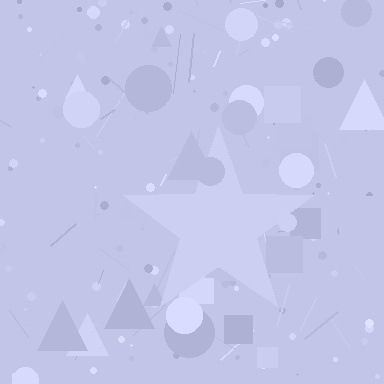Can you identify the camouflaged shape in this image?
The camouflaged shape is a star.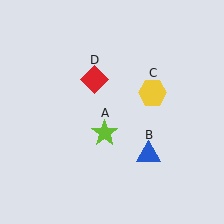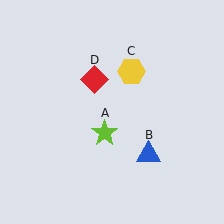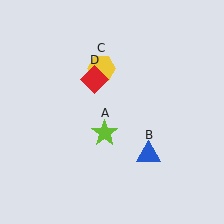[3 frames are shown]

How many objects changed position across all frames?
1 object changed position: yellow hexagon (object C).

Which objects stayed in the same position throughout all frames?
Lime star (object A) and blue triangle (object B) and red diamond (object D) remained stationary.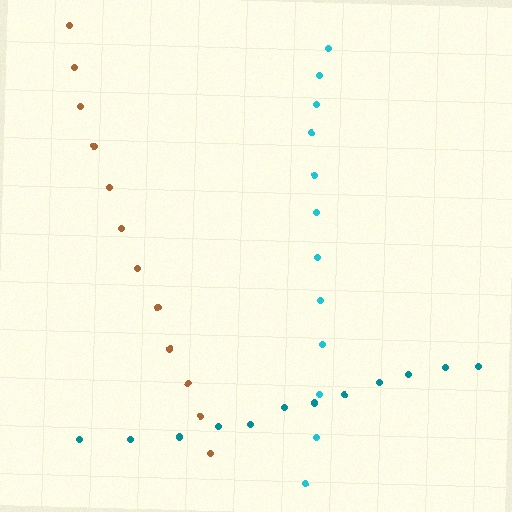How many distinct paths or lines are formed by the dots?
There are 3 distinct paths.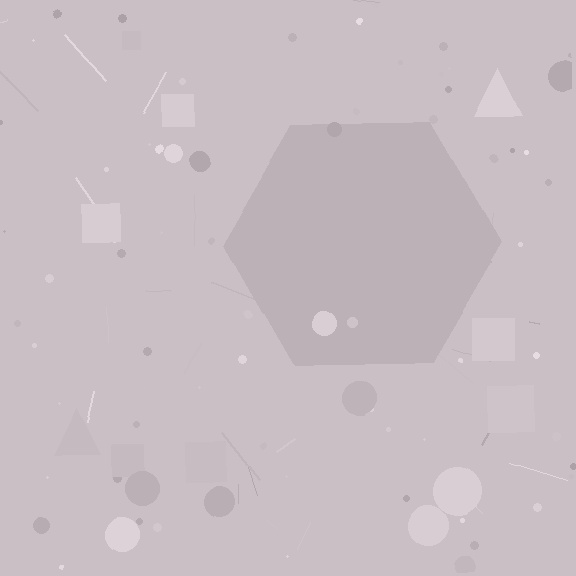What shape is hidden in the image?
A hexagon is hidden in the image.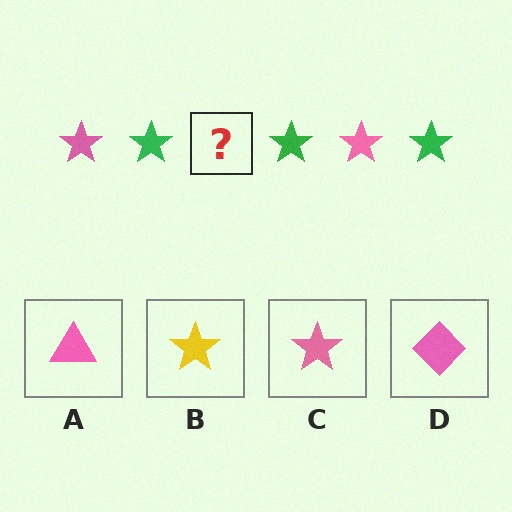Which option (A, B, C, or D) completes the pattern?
C.